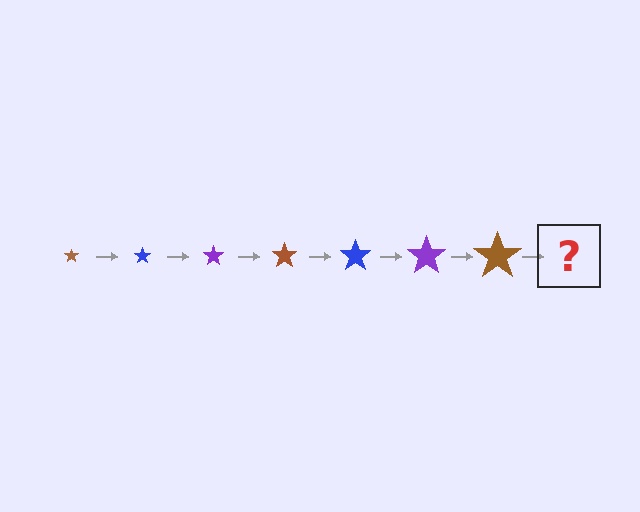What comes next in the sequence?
The next element should be a blue star, larger than the previous one.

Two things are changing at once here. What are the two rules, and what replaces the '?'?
The two rules are that the star grows larger each step and the color cycles through brown, blue, and purple. The '?' should be a blue star, larger than the previous one.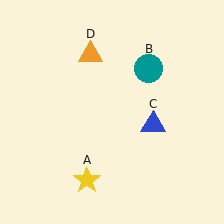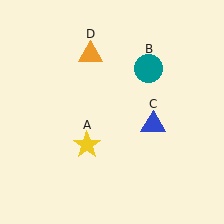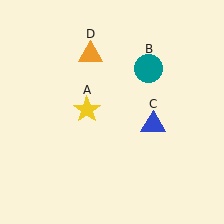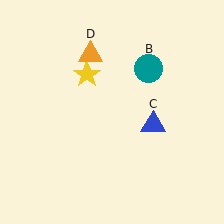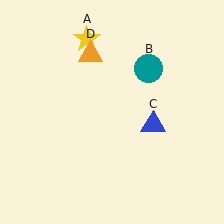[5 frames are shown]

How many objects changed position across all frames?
1 object changed position: yellow star (object A).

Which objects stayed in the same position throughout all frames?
Teal circle (object B) and blue triangle (object C) and orange triangle (object D) remained stationary.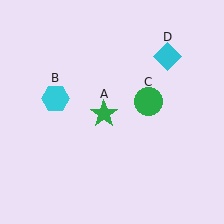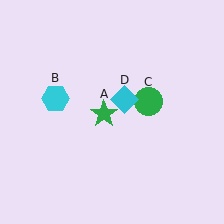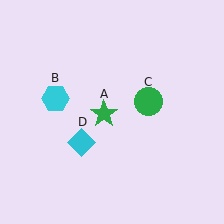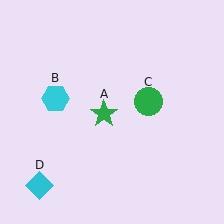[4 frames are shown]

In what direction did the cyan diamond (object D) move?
The cyan diamond (object D) moved down and to the left.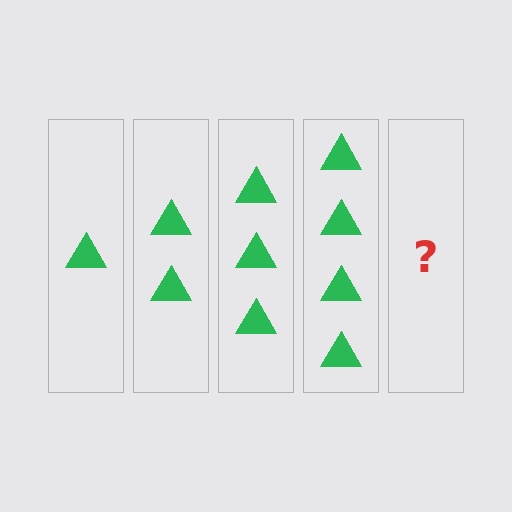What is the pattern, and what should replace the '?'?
The pattern is that each step adds one more triangle. The '?' should be 5 triangles.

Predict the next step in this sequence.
The next step is 5 triangles.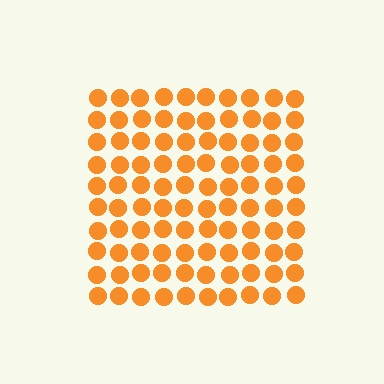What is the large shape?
The large shape is a square.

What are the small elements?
The small elements are circles.